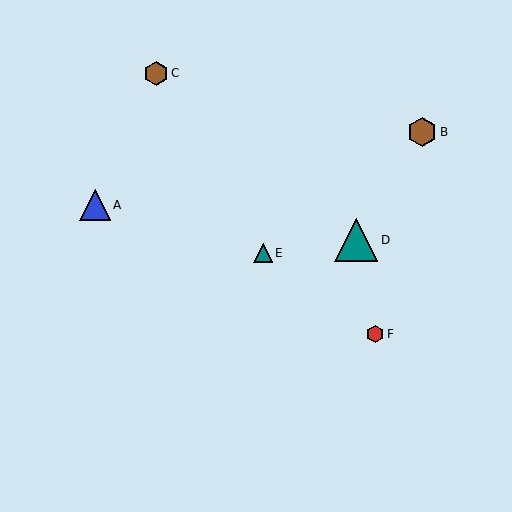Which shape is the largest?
The teal triangle (labeled D) is the largest.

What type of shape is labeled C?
Shape C is a brown hexagon.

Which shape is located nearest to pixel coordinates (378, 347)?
The red hexagon (labeled F) at (375, 334) is nearest to that location.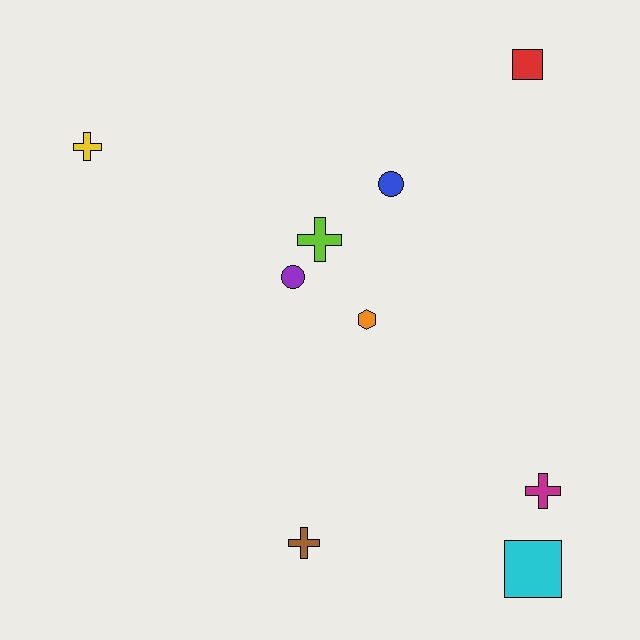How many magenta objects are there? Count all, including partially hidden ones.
There is 1 magenta object.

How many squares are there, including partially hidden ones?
There are 2 squares.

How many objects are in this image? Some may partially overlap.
There are 9 objects.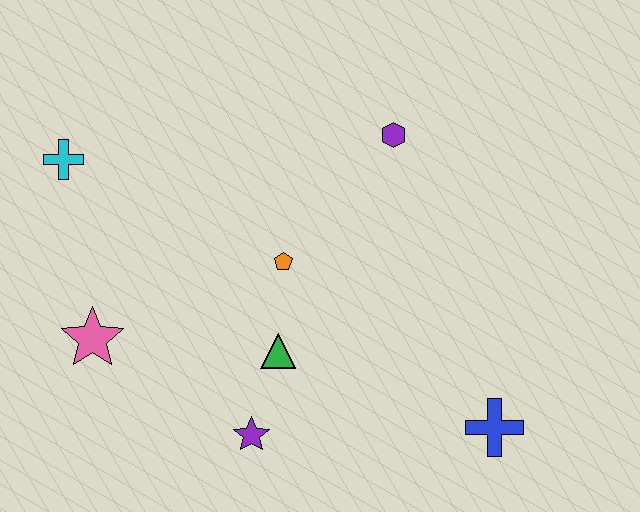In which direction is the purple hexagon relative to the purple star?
The purple hexagon is above the purple star.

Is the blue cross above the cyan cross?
No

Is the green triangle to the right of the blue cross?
No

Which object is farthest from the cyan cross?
The blue cross is farthest from the cyan cross.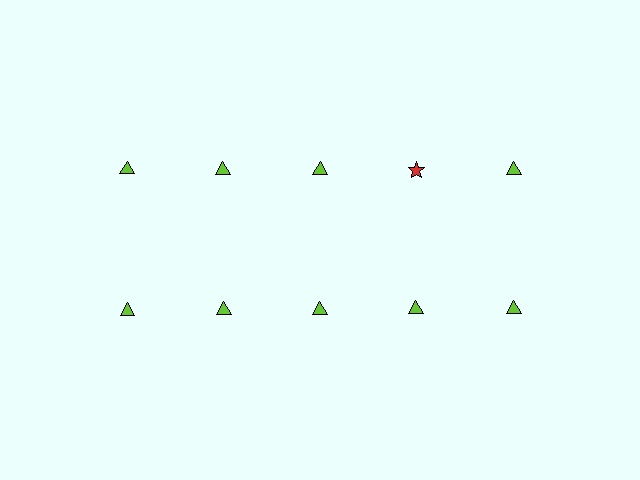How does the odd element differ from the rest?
It differs in both color (red instead of lime) and shape (star instead of triangle).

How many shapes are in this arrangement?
There are 10 shapes arranged in a grid pattern.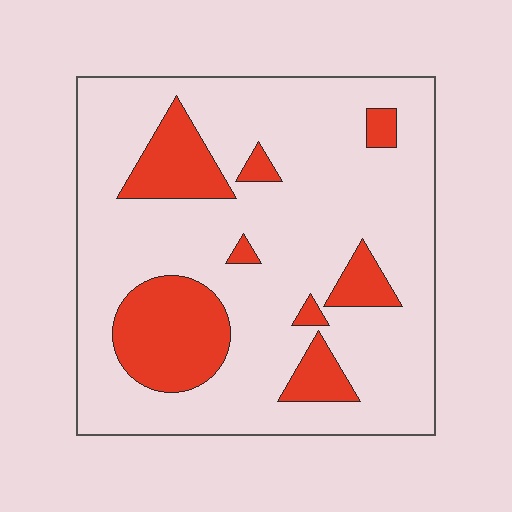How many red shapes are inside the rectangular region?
8.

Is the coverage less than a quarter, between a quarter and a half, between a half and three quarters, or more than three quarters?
Less than a quarter.